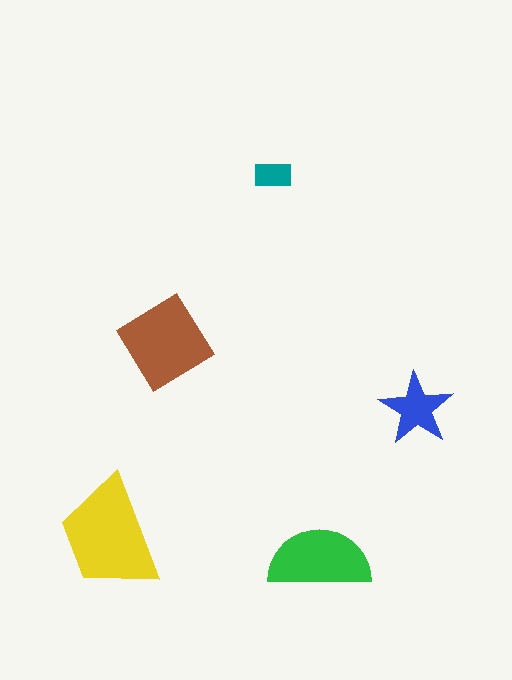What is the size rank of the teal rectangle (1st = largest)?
5th.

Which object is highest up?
The teal rectangle is topmost.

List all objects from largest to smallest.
The yellow trapezoid, the brown diamond, the green semicircle, the blue star, the teal rectangle.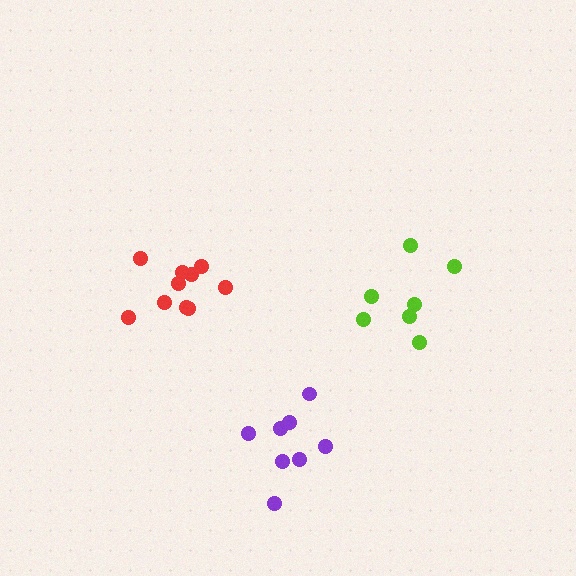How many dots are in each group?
Group 1: 10 dots, Group 2: 8 dots, Group 3: 7 dots (25 total).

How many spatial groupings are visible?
There are 3 spatial groupings.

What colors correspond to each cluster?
The clusters are colored: red, purple, lime.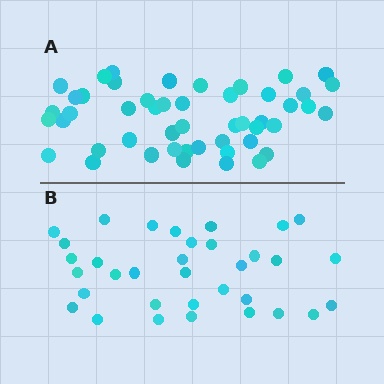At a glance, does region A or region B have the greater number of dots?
Region A (the top region) has more dots.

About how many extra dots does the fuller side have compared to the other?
Region A has approximately 15 more dots than region B.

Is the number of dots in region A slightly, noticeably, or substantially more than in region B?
Region A has noticeably more, but not dramatically so. The ratio is roughly 1.4 to 1.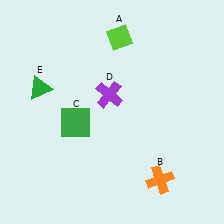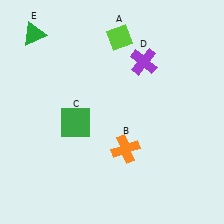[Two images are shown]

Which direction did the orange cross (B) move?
The orange cross (B) moved left.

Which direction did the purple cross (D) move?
The purple cross (D) moved right.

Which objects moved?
The objects that moved are: the orange cross (B), the purple cross (D), the green triangle (E).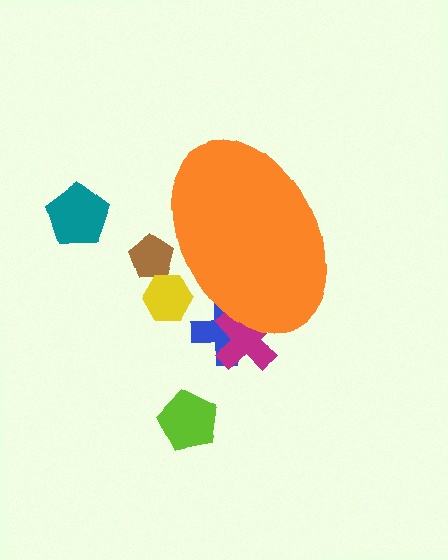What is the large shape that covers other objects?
An orange ellipse.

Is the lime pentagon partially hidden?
No, the lime pentagon is fully visible.